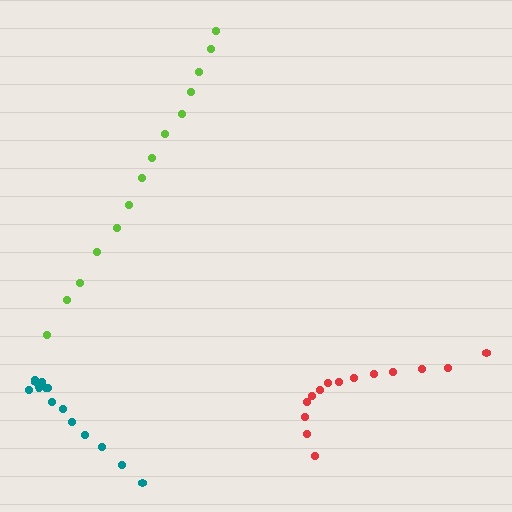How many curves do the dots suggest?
There are 3 distinct paths.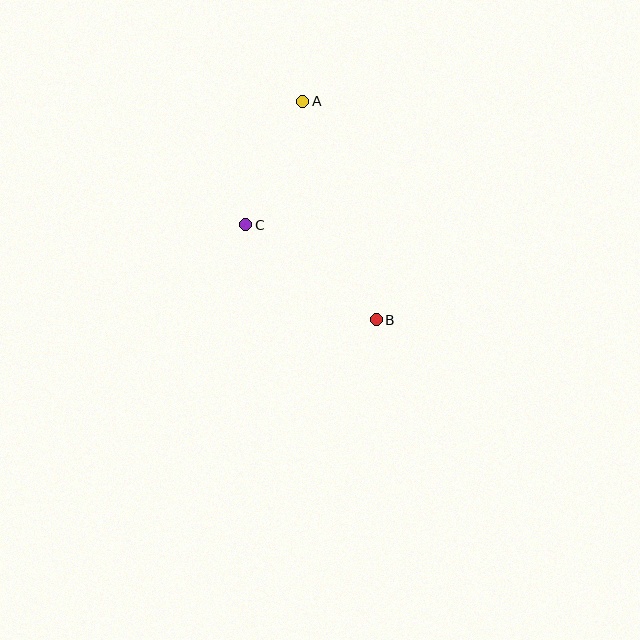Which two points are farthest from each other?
Points A and B are farthest from each other.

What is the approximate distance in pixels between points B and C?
The distance between B and C is approximately 161 pixels.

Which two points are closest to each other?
Points A and C are closest to each other.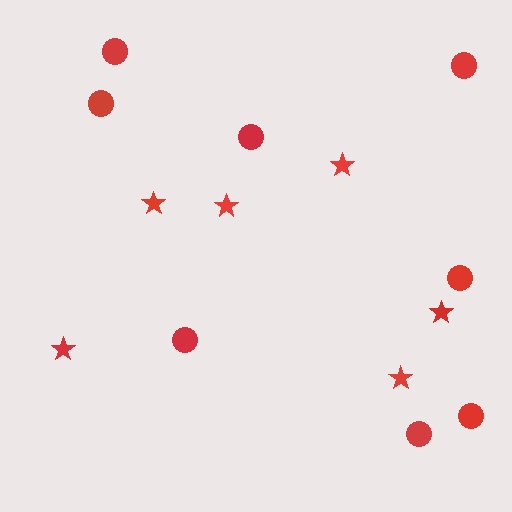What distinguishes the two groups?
There are 2 groups: one group of stars (6) and one group of circles (8).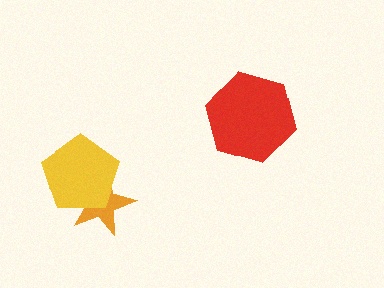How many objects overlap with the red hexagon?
0 objects overlap with the red hexagon.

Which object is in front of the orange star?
The yellow pentagon is in front of the orange star.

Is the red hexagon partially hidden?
No, no other shape covers it.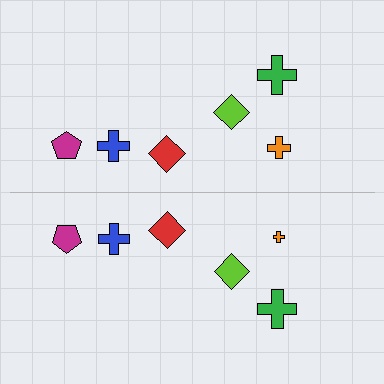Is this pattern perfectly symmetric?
No, the pattern is not perfectly symmetric. The orange cross on the bottom side has a different size than its mirror counterpart.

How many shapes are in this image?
There are 12 shapes in this image.